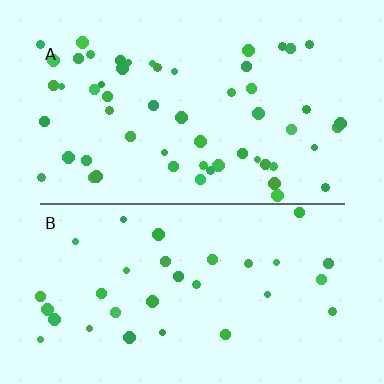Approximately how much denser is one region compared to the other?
Approximately 1.7× — region A over region B.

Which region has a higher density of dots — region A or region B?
A (the top).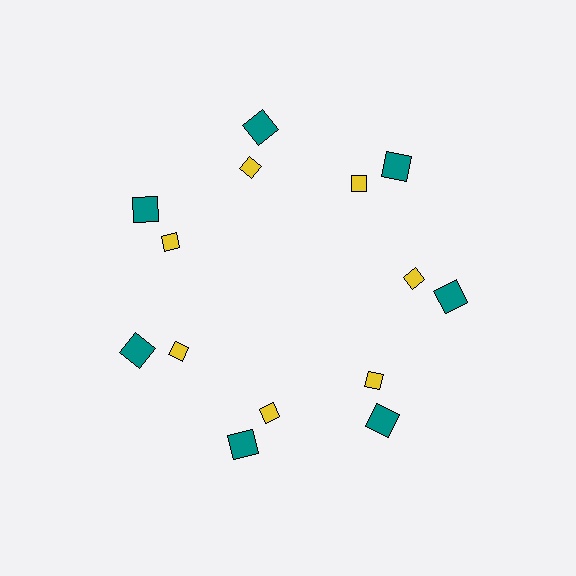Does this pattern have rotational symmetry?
Yes, this pattern has 7-fold rotational symmetry. It looks the same after rotating 51 degrees around the center.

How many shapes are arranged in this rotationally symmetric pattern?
There are 14 shapes, arranged in 7 groups of 2.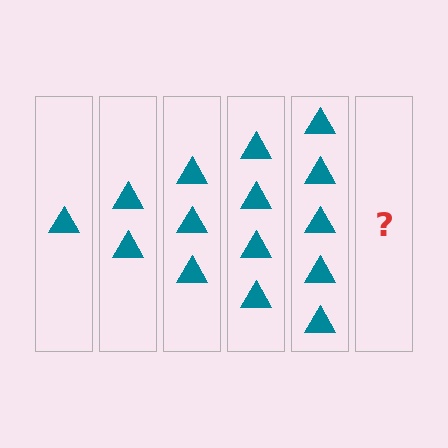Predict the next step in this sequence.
The next step is 6 triangles.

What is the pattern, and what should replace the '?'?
The pattern is that each step adds one more triangle. The '?' should be 6 triangles.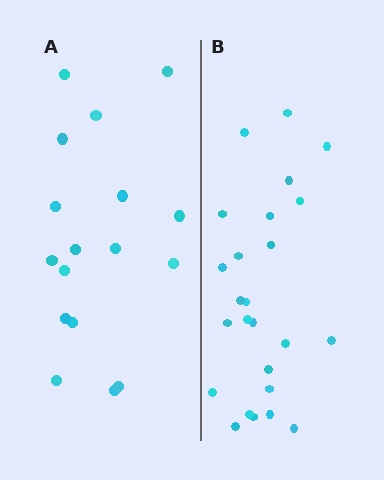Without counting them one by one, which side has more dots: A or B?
Region B (the right region) has more dots.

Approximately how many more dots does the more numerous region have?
Region B has roughly 8 or so more dots than region A.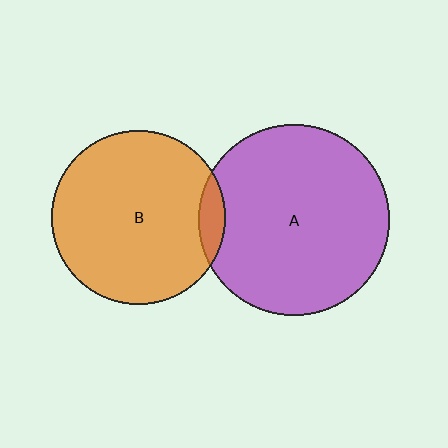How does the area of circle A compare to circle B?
Approximately 1.2 times.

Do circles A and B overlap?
Yes.